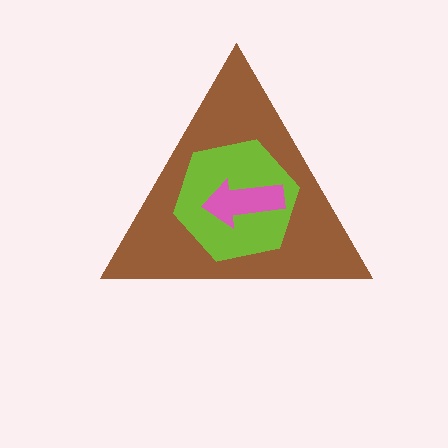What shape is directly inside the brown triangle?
The lime hexagon.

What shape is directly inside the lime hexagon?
The pink arrow.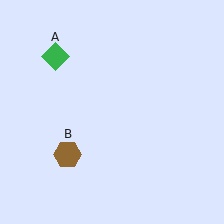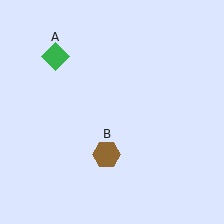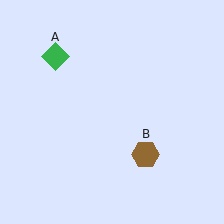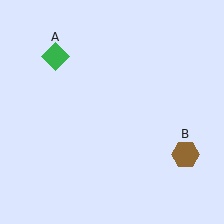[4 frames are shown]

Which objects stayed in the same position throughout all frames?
Green diamond (object A) remained stationary.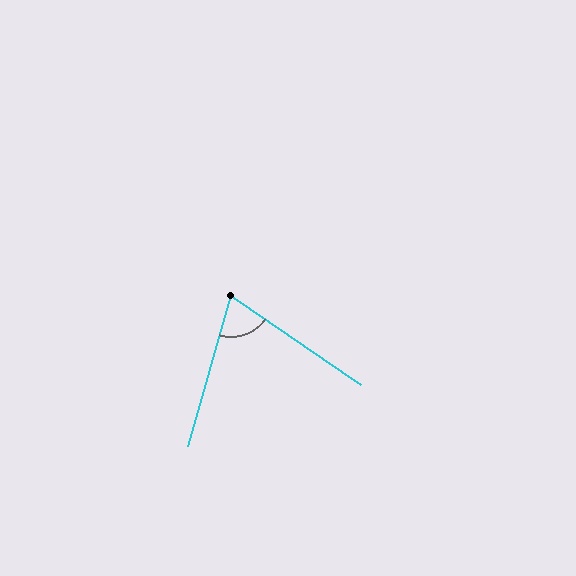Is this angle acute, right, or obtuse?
It is acute.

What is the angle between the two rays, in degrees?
Approximately 71 degrees.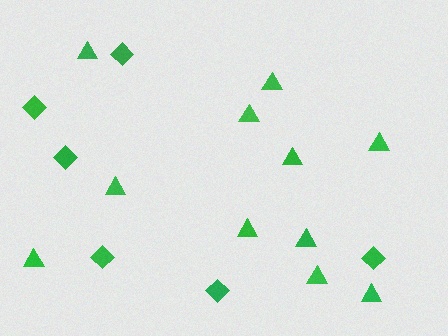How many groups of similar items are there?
There are 2 groups: one group of triangles (11) and one group of diamonds (6).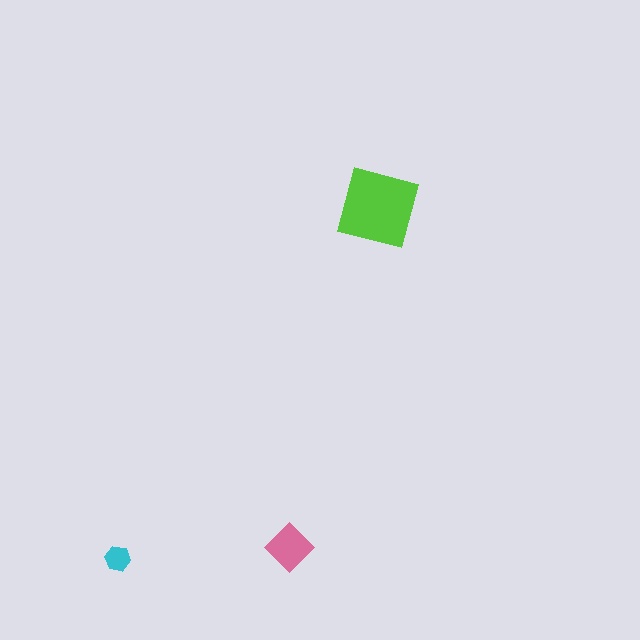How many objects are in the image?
There are 3 objects in the image.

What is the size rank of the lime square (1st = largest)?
1st.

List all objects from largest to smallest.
The lime square, the pink diamond, the cyan hexagon.